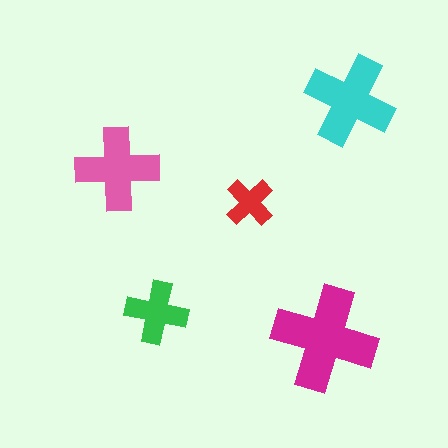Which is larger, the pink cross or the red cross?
The pink one.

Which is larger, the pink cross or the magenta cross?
The magenta one.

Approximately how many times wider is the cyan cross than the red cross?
About 2 times wider.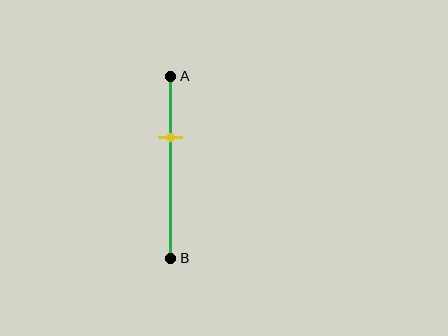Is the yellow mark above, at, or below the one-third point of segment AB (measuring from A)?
The yellow mark is approximately at the one-third point of segment AB.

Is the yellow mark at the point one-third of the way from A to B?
Yes, the mark is approximately at the one-third point.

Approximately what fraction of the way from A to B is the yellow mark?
The yellow mark is approximately 35% of the way from A to B.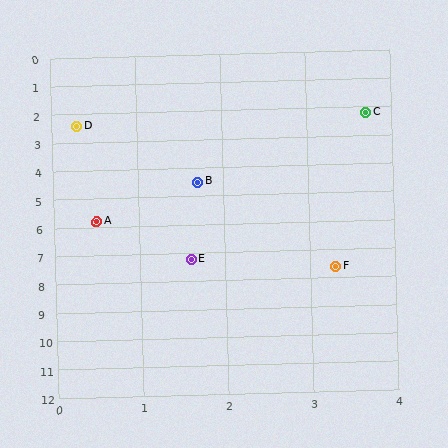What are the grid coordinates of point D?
Point D is at approximately (0.3, 2.4).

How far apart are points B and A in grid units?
Points B and A are about 1.8 grid units apart.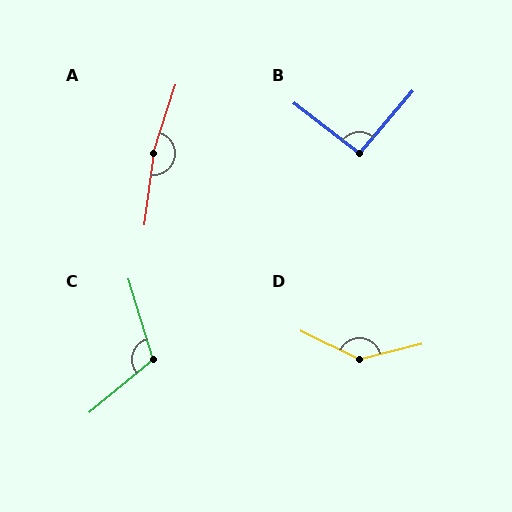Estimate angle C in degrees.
Approximately 113 degrees.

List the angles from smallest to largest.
B (93°), C (113°), D (140°), A (169°).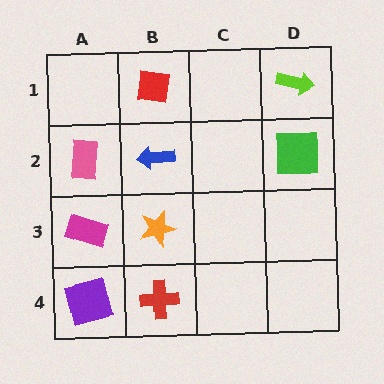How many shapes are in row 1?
2 shapes.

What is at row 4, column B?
A red cross.